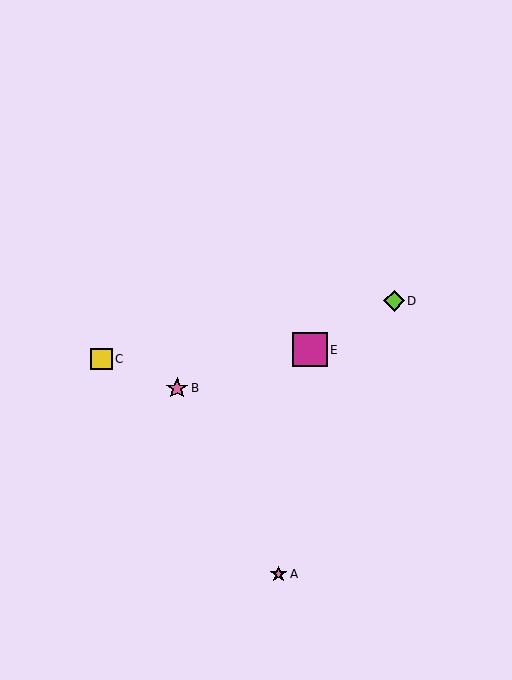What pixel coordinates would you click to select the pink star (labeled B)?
Click at (177, 388) to select the pink star B.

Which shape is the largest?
The magenta square (labeled E) is the largest.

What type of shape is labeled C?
Shape C is a yellow square.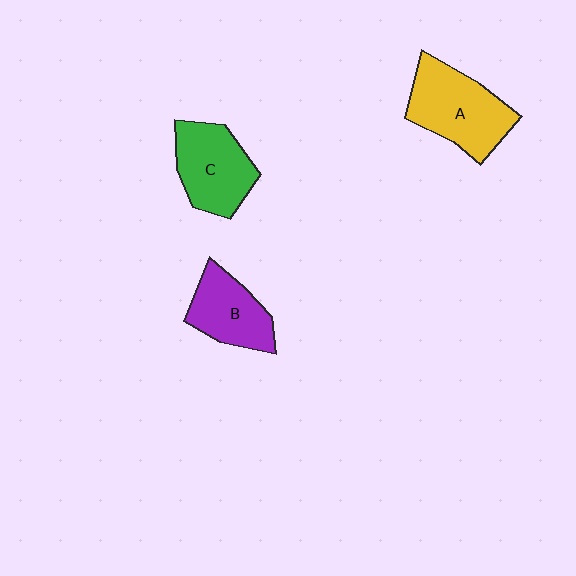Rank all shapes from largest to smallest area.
From largest to smallest: A (yellow), C (green), B (purple).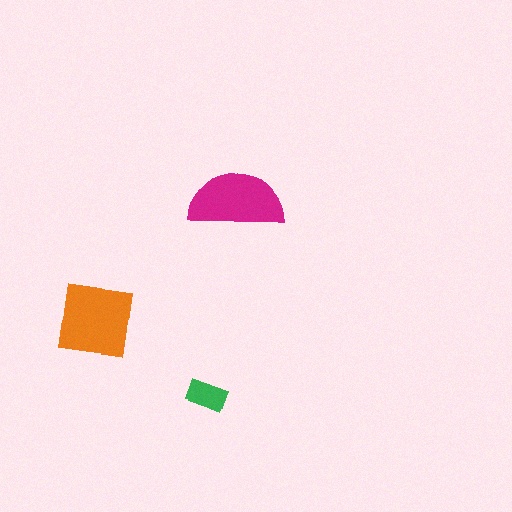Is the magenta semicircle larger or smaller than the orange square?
Smaller.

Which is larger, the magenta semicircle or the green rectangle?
The magenta semicircle.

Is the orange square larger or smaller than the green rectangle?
Larger.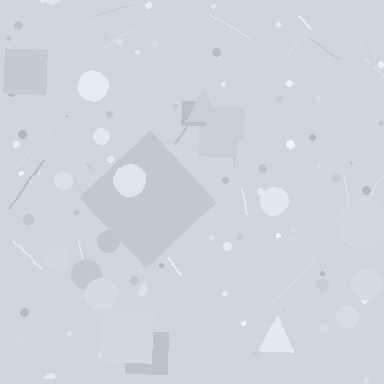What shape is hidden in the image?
A diamond is hidden in the image.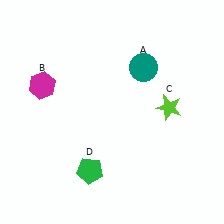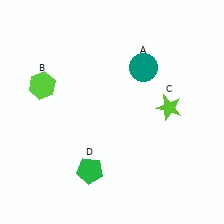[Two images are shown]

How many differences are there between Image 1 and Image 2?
There is 1 difference between the two images.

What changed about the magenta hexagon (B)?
In Image 1, B is magenta. In Image 2, it changed to lime.